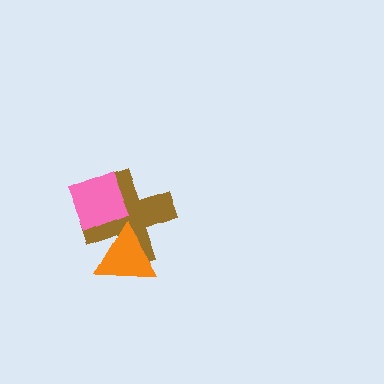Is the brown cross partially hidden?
Yes, it is partially covered by another shape.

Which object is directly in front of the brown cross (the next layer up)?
The pink diamond is directly in front of the brown cross.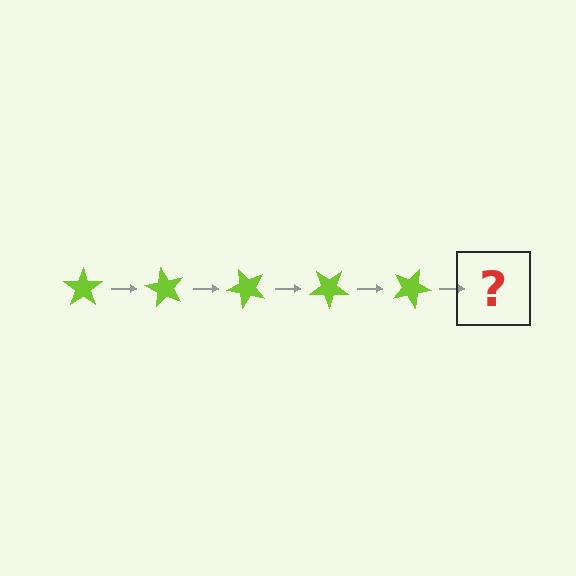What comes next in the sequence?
The next element should be a lime star rotated 300 degrees.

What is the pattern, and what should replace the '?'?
The pattern is that the star rotates 60 degrees each step. The '?' should be a lime star rotated 300 degrees.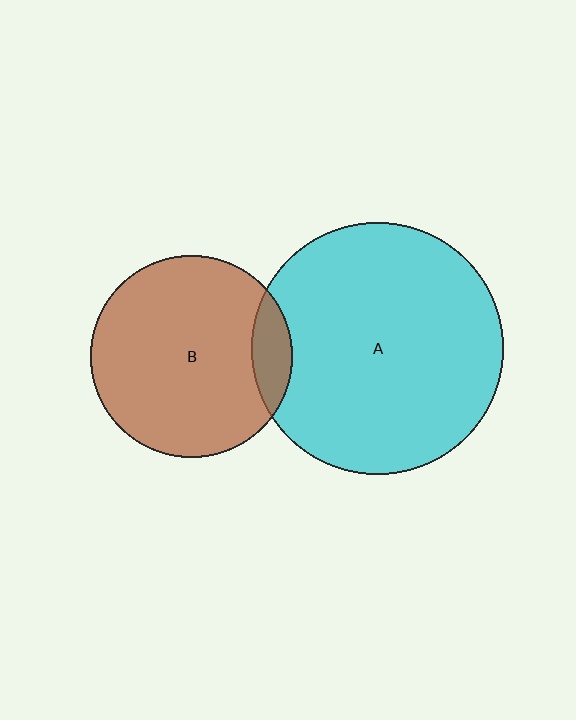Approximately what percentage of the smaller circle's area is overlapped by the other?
Approximately 10%.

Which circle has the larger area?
Circle A (cyan).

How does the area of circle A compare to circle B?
Approximately 1.6 times.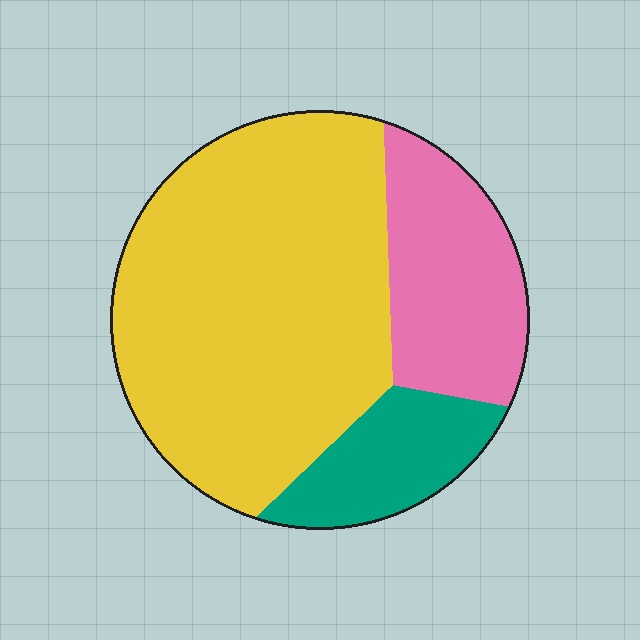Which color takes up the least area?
Teal, at roughly 15%.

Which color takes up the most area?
Yellow, at roughly 65%.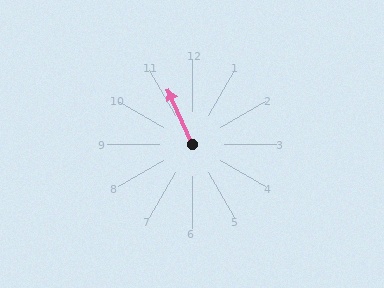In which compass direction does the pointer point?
Northwest.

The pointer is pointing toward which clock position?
Roughly 11 o'clock.